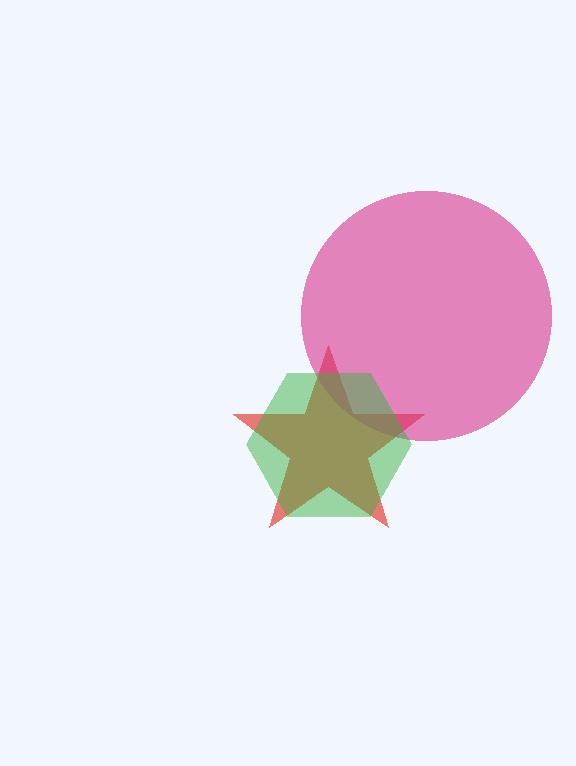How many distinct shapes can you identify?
There are 3 distinct shapes: a red star, a magenta circle, a green hexagon.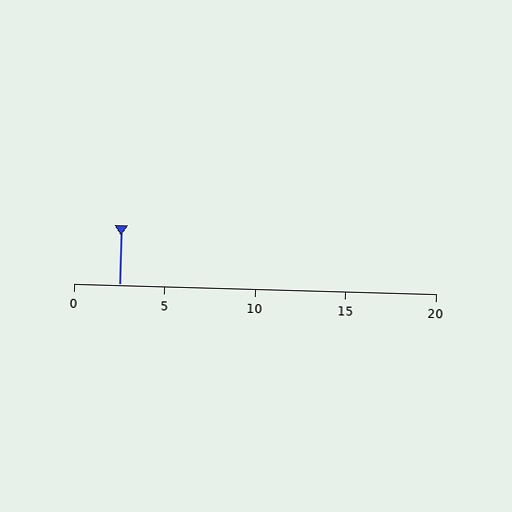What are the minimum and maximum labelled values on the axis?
The axis runs from 0 to 20.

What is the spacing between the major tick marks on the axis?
The major ticks are spaced 5 apart.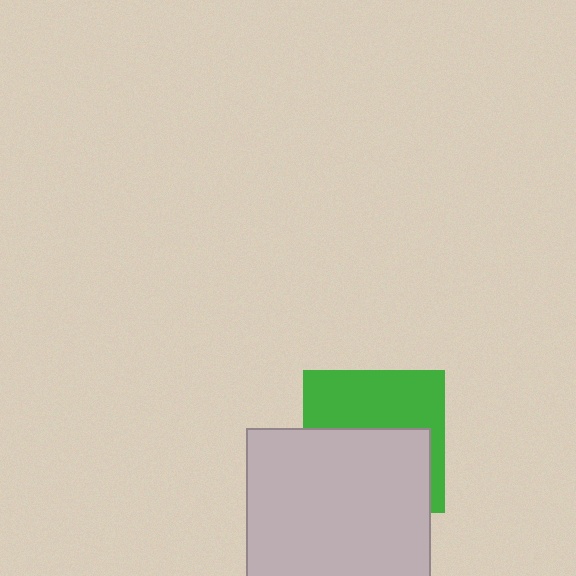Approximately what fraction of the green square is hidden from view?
Roughly 54% of the green square is hidden behind the light gray square.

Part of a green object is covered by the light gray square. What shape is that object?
It is a square.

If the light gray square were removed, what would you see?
You would see the complete green square.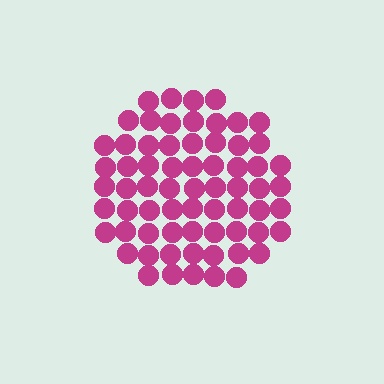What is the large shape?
The large shape is a circle.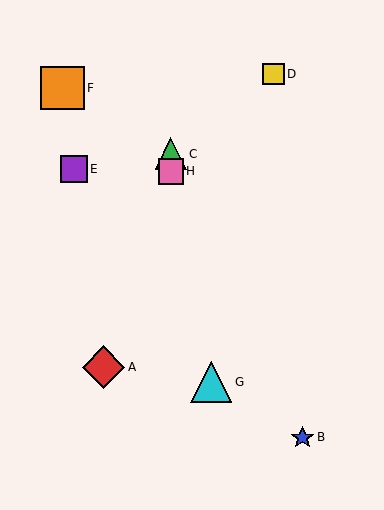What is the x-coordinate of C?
Object C is at x≈171.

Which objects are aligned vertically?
Objects C, H are aligned vertically.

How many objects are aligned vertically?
2 objects (C, H) are aligned vertically.